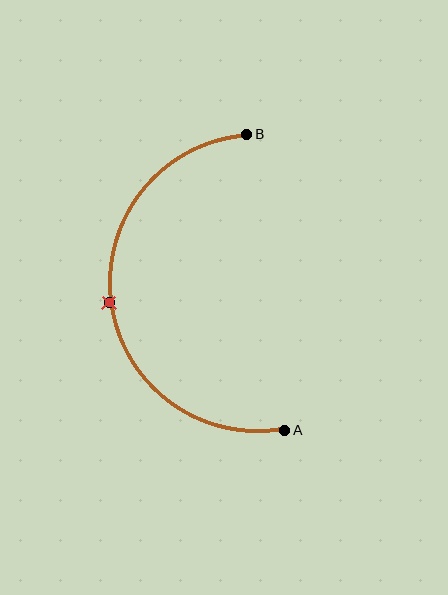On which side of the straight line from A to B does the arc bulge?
The arc bulges to the left of the straight line connecting A and B.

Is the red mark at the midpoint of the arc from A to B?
Yes. The red mark lies on the arc at equal arc-length from both A and B — it is the arc midpoint.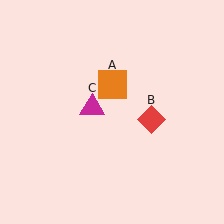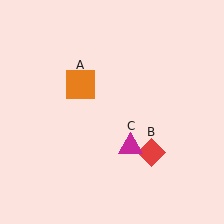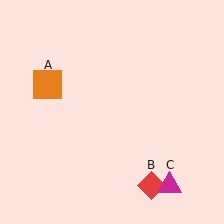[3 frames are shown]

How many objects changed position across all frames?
3 objects changed position: orange square (object A), red diamond (object B), magenta triangle (object C).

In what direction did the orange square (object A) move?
The orange square (object A) moved left.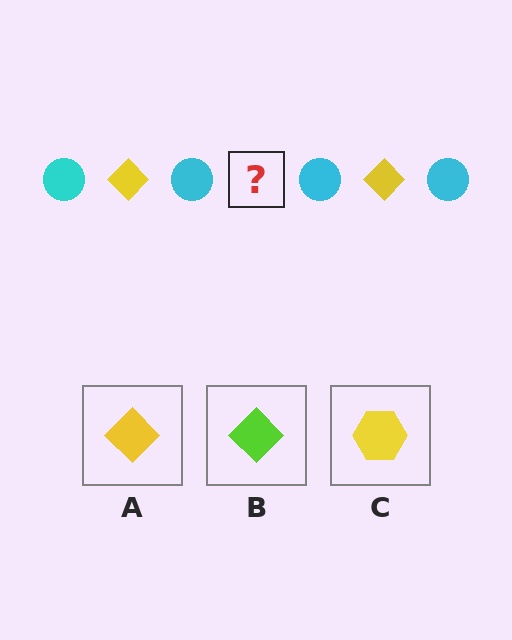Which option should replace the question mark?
Option A.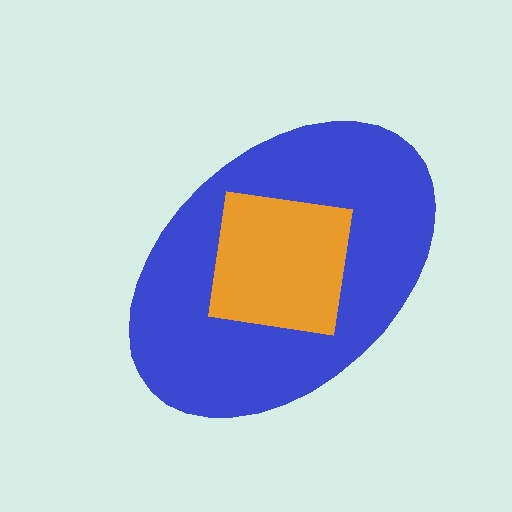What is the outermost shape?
The blue ellipse.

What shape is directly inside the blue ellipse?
The orange square.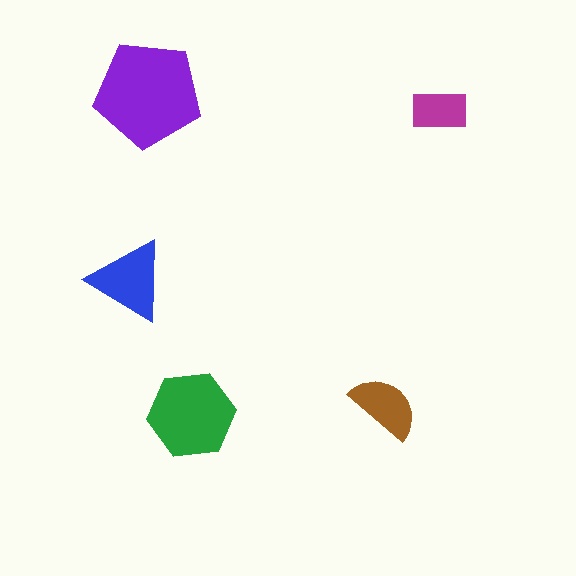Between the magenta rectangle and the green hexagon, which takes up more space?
The green hexagon.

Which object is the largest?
The purple pentagon.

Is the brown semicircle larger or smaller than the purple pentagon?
Smaller.